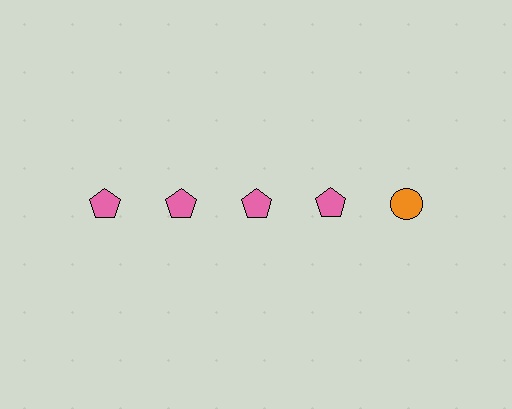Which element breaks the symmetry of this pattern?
The orange circle in the top row, rightmost column breaks the symmetry. All other shapes are pink pentagons.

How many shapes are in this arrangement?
There are 5 shapes arranged in a grid pattern.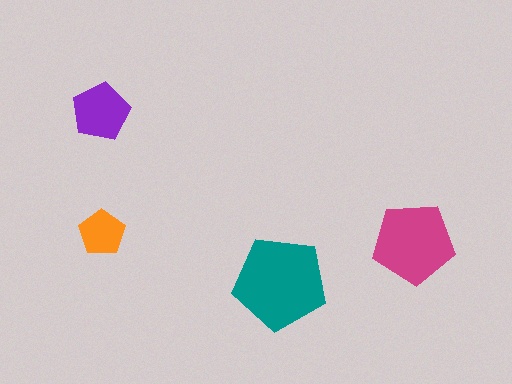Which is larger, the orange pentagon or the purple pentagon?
The purple one.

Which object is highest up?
The purple pentagon is topmost.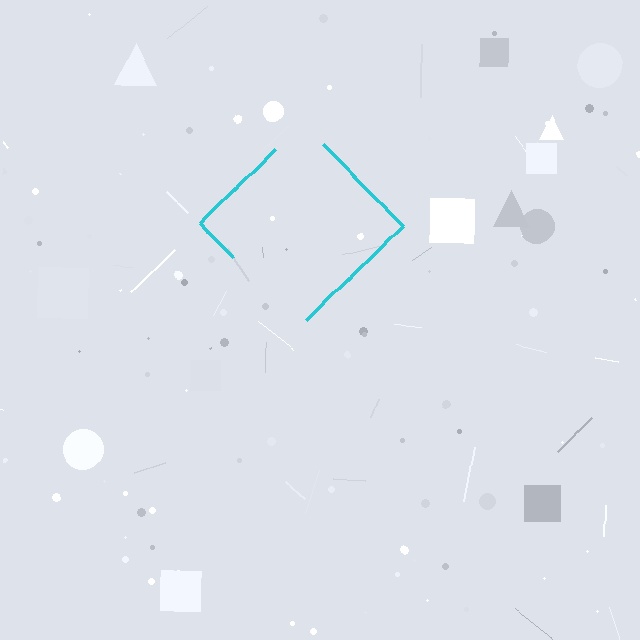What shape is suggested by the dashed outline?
The dashed outline suggests a diamond.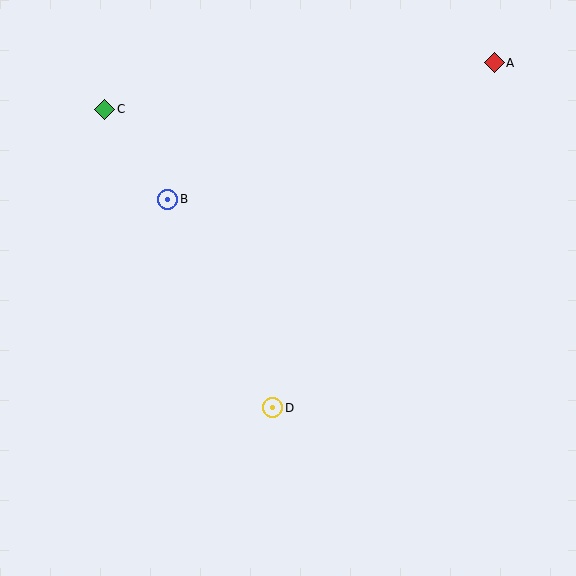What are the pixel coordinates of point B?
Point B is at (168, 199).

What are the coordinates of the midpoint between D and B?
The midpoint between D and B is at (220, 303).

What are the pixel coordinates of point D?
Point D is at (273, 408).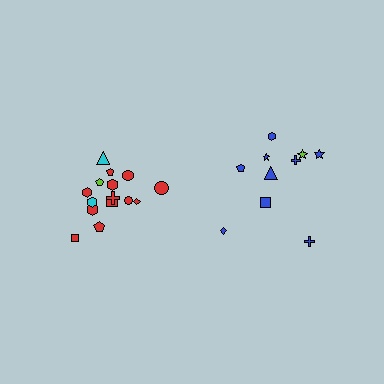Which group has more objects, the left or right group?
The left group.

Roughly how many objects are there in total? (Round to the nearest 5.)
Roughly 25 objects in total.